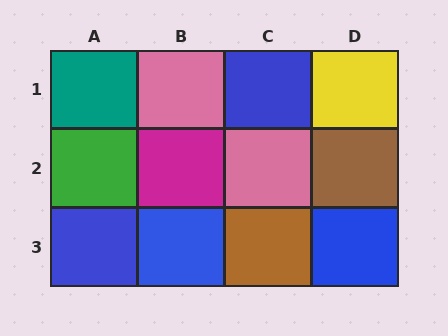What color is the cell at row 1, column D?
Yellow.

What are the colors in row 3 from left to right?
Blue, blue, brown, blue.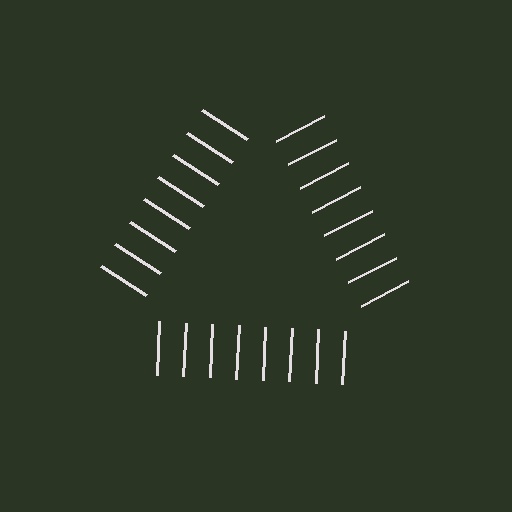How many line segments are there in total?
24 — 8 along each of the 3 edges.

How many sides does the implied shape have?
3 sides — the line-ends trace a triangle.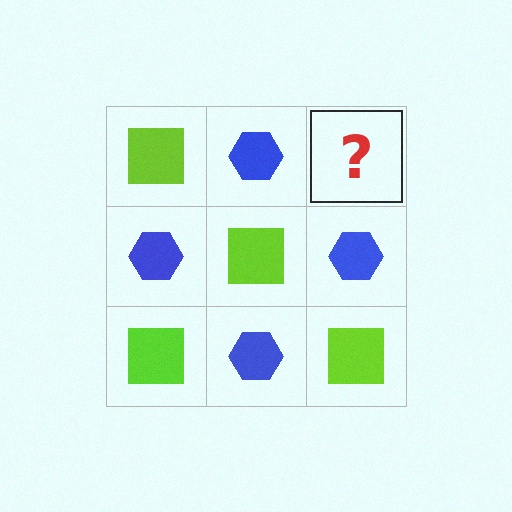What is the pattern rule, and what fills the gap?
The rule is that it alternates lime square and blue hexagon in a checkerboard pattern. The gap should be filled with a lime square.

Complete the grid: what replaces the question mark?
The question mark should be replaced with a lime square.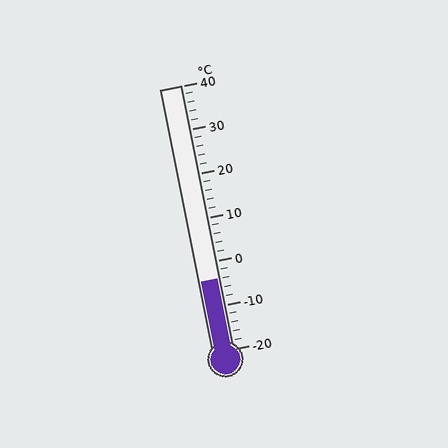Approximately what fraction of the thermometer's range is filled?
The thermometer is filled to approximately 25% of its range.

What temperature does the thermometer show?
The thermometer shows approximately -4°C.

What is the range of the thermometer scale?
The thermometer scale ranges from -20°C to 40°C.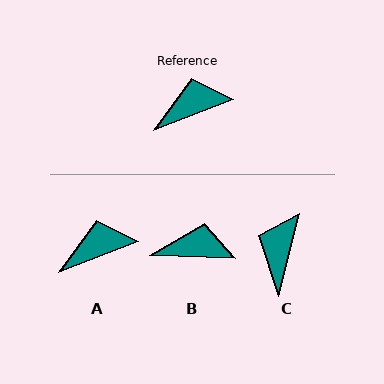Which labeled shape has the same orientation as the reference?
A.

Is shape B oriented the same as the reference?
No, it is off by about 23 degrees.